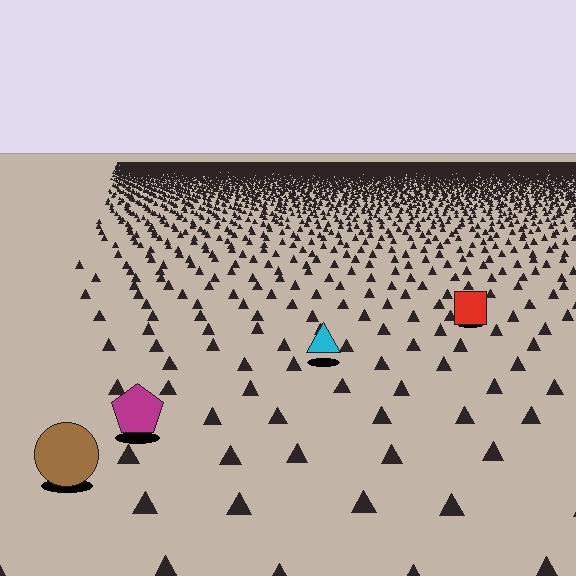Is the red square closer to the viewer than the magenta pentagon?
No. The magenta pentagon is closer — you can tell from the texture gradient: the ground texture is coarser near it.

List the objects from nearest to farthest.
From nearest to farthest: the brown circle, the magenta pentagon, the cyan triangle, the red square.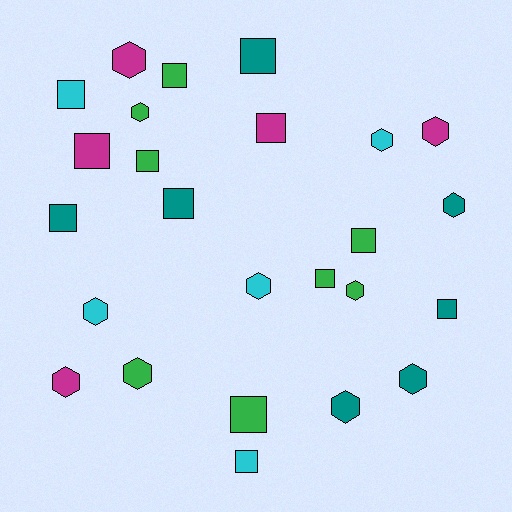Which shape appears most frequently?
Square, with 13 objects.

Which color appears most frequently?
Green, with 8 objects.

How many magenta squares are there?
There are 2 magenta squares.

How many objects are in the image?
There are 25 objects.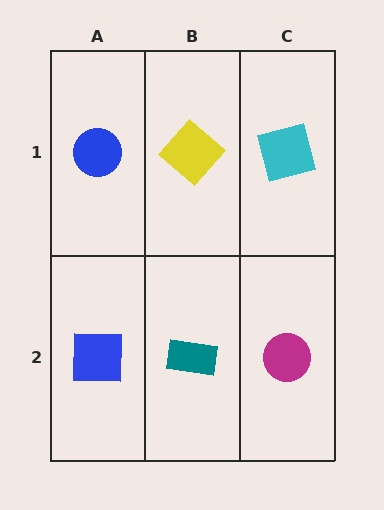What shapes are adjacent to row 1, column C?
A magenta circle (row 2, column C), a yellow diamond (row 1, column B).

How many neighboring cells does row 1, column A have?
2.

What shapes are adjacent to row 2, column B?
A yellow diamond (row 1, column B), a blue square (row 2, column A), a magenta circle (row 2, column C).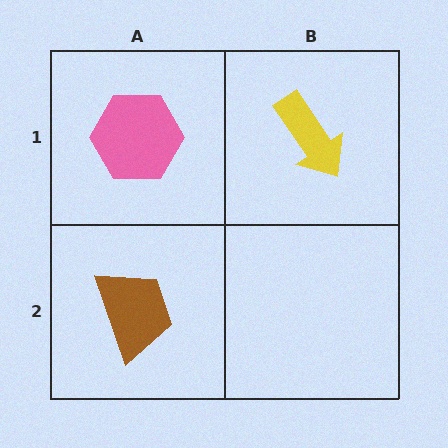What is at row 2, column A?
A brown trapezoid.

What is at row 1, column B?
A yellow arrow.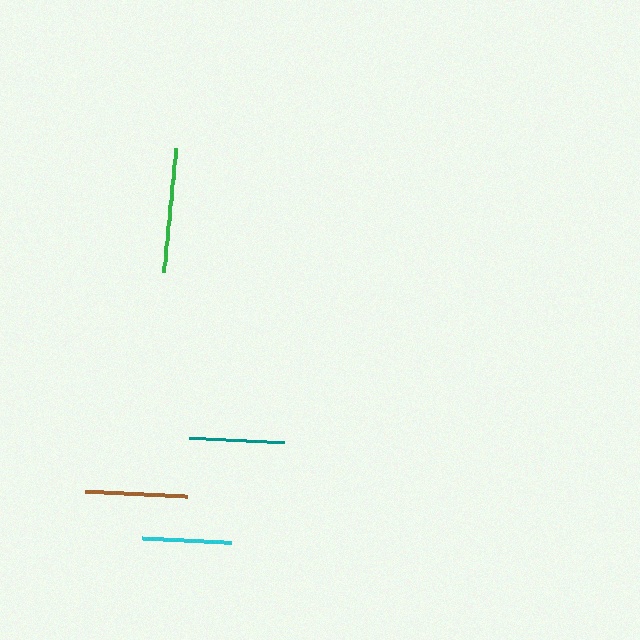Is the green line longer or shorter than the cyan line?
The green line is longer than the cyan line.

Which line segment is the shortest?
The cyan line is the shortest at approximately 89 pixels.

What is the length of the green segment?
The green segment is approximately 125 pixels long.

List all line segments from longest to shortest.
From longest to shortest: green, brown, teal, cyan.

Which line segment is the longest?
The green line is the longest at approximately 125 pixels.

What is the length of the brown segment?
The brown segment is approximately 102 pixels long.